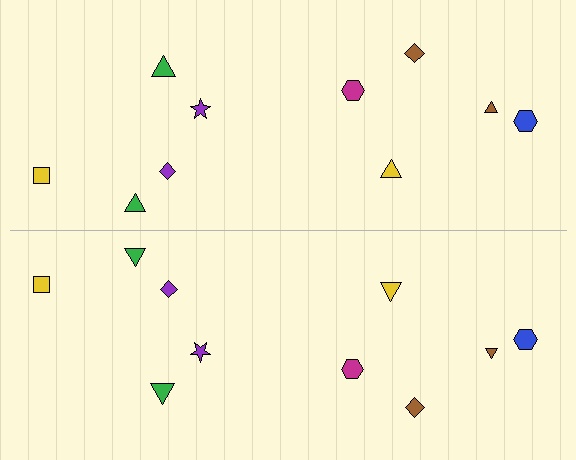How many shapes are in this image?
There are 20 shapes in this image.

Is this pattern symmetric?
Yes, this pattern has bilateral (reflection) symmetry.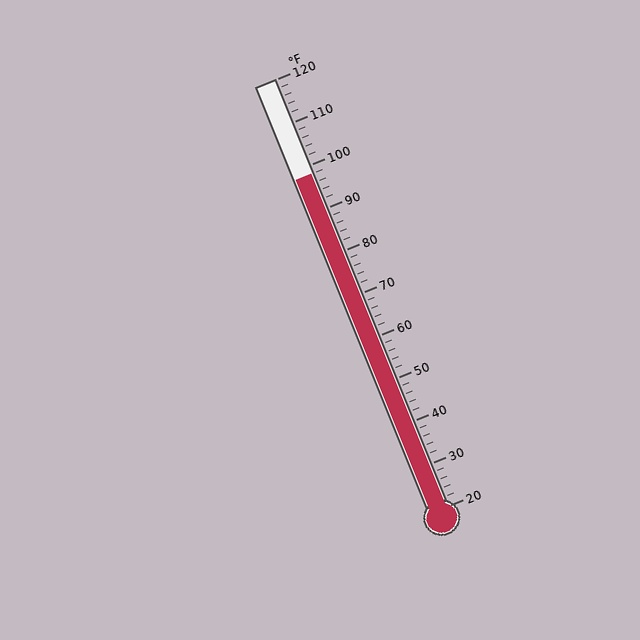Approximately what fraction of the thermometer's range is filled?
The thermometer is filled to approximately 80% of its range.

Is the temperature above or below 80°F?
The temperature is above 80°F.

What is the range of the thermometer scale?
The thermometer scale ranges from 20°F to 120°F.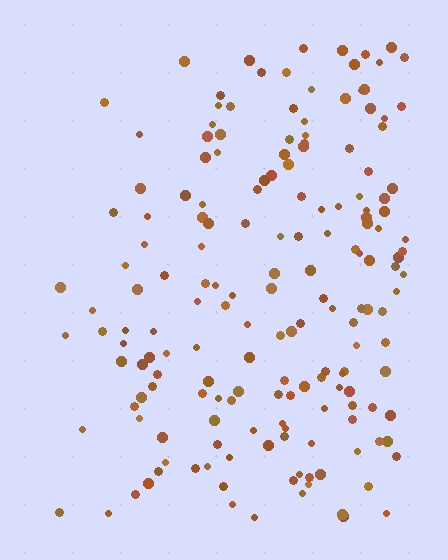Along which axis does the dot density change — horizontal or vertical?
Horizontal.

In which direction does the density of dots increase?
From left to right, with the right side densest.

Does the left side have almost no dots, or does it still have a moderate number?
Still a moderate number, just noticeably fewer than the right.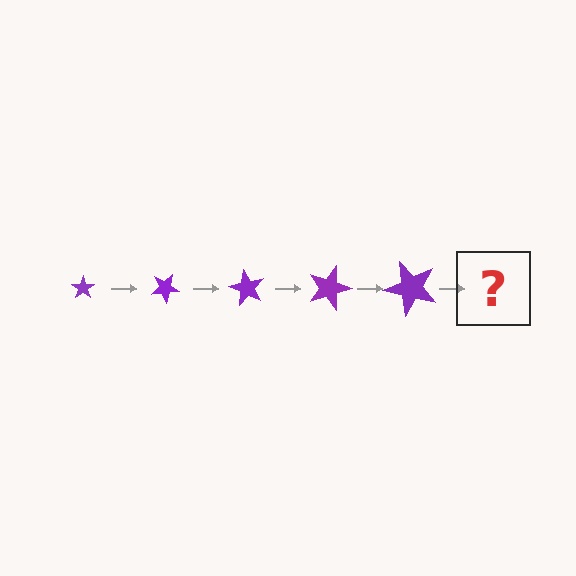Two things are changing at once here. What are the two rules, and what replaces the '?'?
The two rules are that the star grows larger each step and it rotates 30 degrees each step. The '?' should be a star, larger than the previous one and rotated 150 degrees from the start.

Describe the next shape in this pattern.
It should be a star, larger than the previous one and rotated 150 degrees from the start.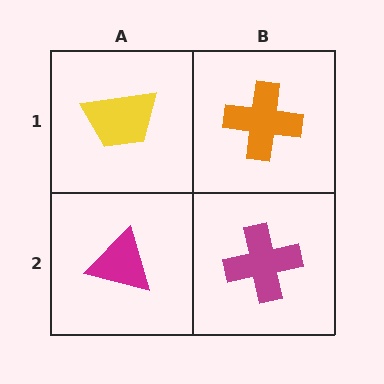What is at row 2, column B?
A magenta cross.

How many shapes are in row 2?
2 shapes.